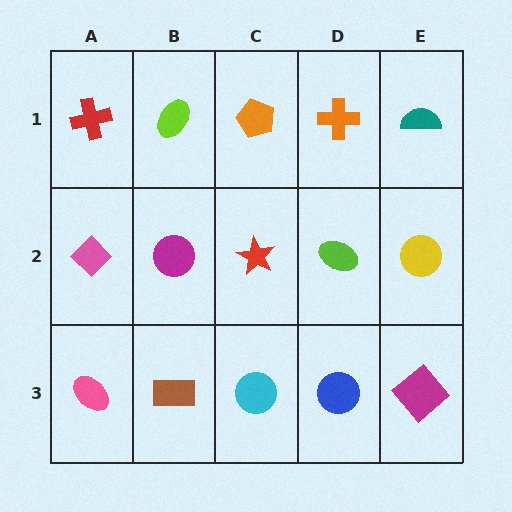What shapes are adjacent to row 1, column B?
A magenta circle (row 2, column B), a red cross (row 1, column A), an orange pentagon (row 1, column C).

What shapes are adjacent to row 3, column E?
A yellow circle (row 2, column E), a blue circle (row 3, column D).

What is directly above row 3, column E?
A yellow circle.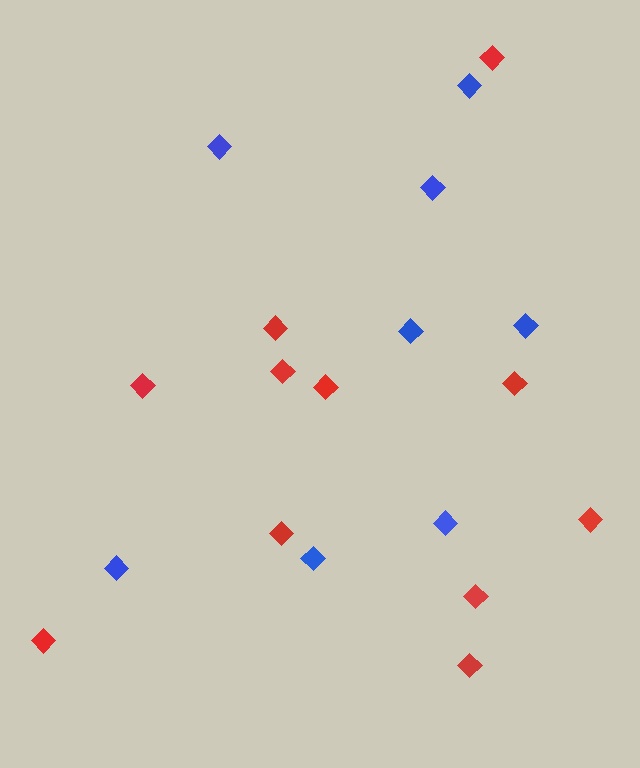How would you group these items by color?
There are 2 groups: one group of red diamonds (11) and one group of blue diamonds (8).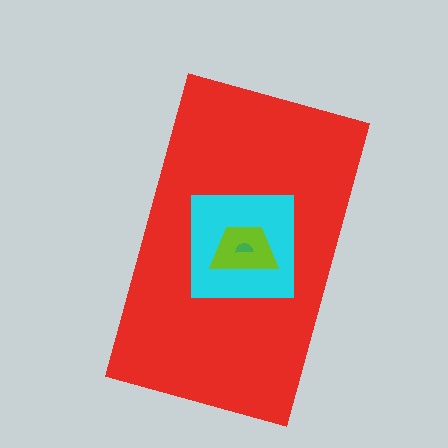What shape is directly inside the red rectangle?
The cyan square.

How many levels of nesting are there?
4.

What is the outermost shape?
The red rectangle.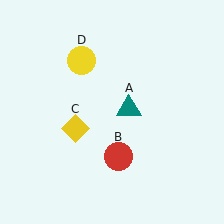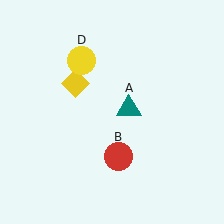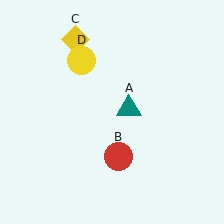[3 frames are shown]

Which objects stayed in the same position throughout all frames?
Teal triangle (object A) and red circle (object B) and yellow circle (object D) remained stationary.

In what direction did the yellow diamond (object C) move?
The yellow diamond (object C) moved up.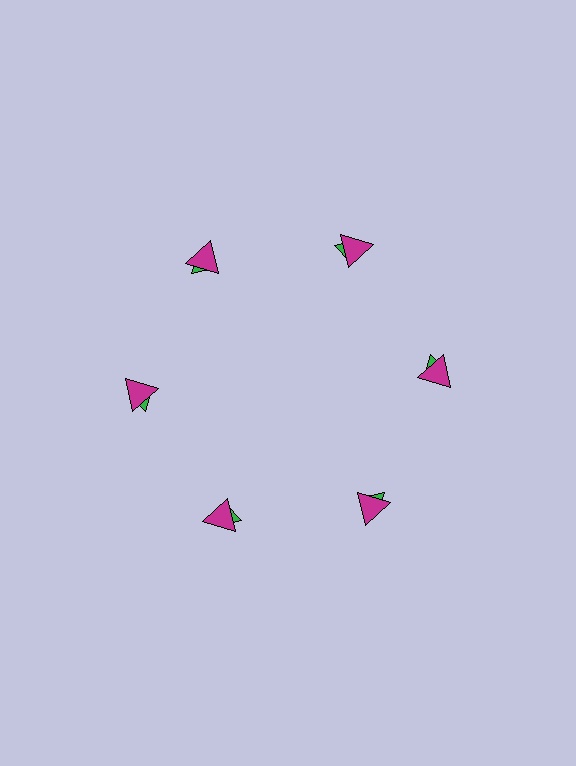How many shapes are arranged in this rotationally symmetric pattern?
There are 12 shapes, arranged in 6 groups of 2.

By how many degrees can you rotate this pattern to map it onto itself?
The pattern maps onto itself every 60 degrees of rotation.